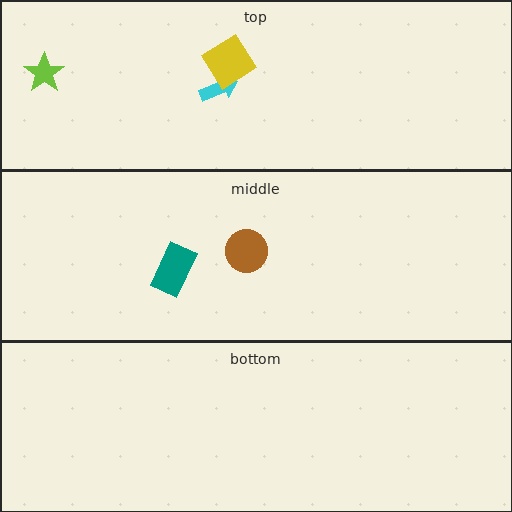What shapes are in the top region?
The cyan arrow, the yellow diamond, the lime star.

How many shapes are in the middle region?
2.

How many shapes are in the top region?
3.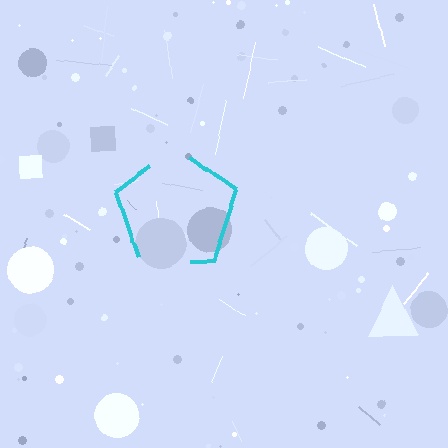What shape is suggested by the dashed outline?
The dashed outline suggests a pentagon.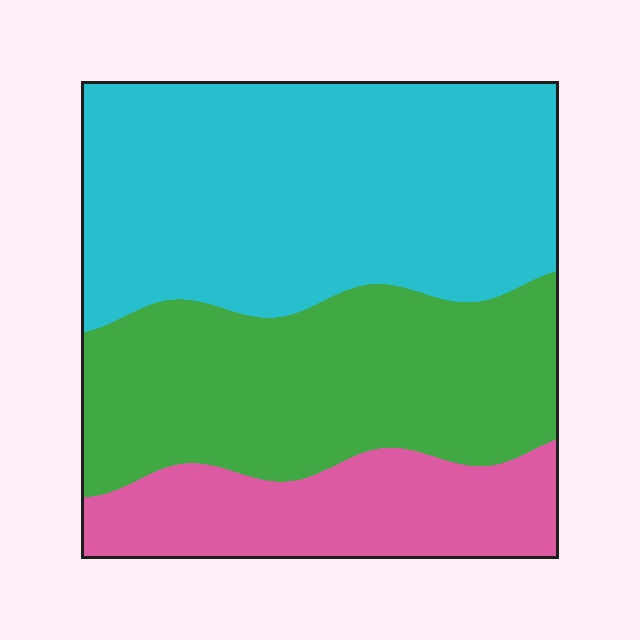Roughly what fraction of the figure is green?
Green covers 35% of the figure.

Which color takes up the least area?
Pink, at roughly 20%.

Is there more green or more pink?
Green.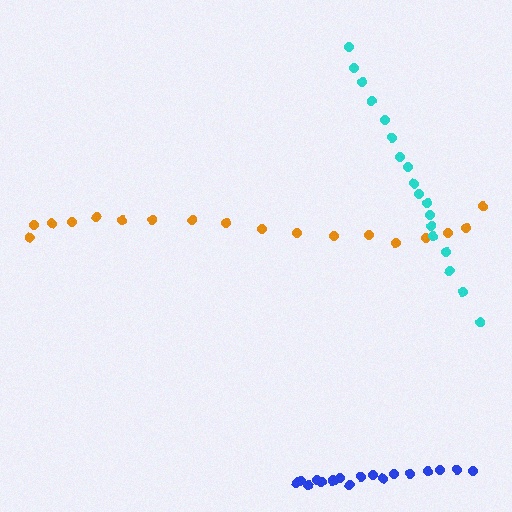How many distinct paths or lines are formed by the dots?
There are 3 distinct paths.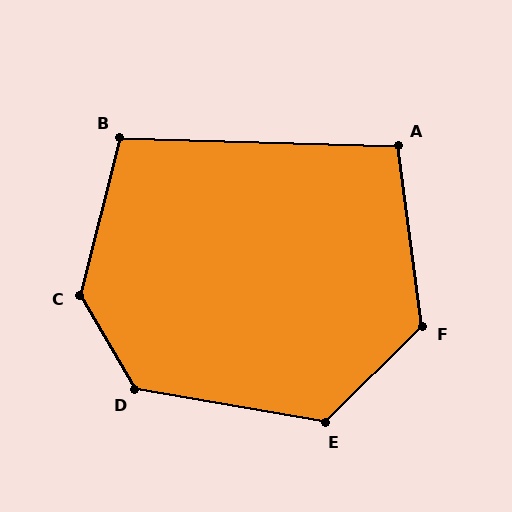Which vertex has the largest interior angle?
C, at approximately 136 degrees.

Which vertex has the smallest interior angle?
A, at approximately 99 degrees.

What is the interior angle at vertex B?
Approximately 103 degrees (obtuse).